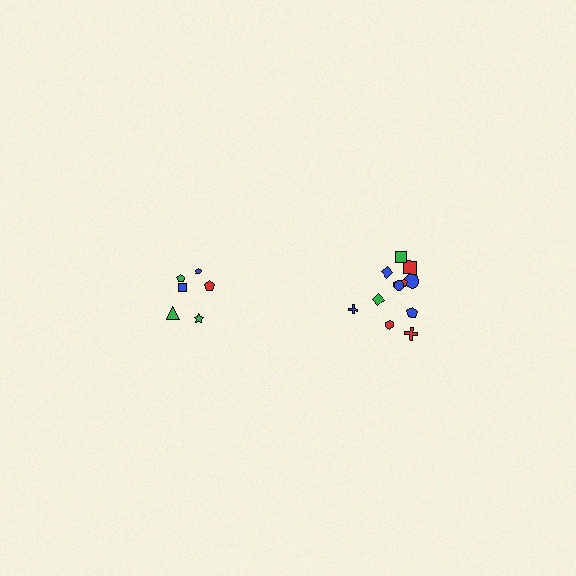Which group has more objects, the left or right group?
The right group.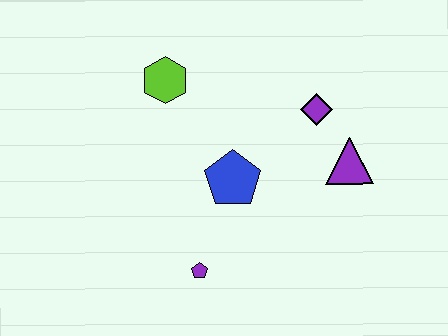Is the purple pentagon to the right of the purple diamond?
No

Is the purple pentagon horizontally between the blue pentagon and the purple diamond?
No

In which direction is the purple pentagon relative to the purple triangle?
The purple pentagon is to the left of the purple triangle.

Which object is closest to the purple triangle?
The purple diamond is closest to the purple triangle.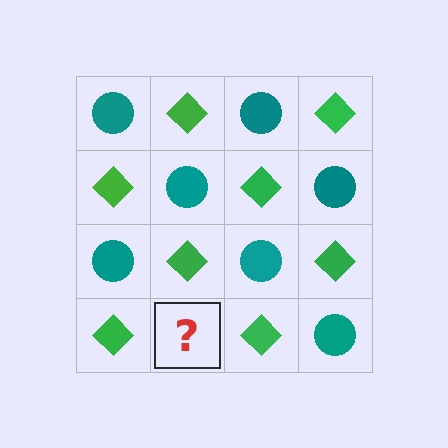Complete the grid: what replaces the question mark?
The question mark should be replaced with a teal circle.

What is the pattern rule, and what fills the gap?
The rule is that it alternates teal circle and green diamond in a checkerboard pattern. The gap should be filled with a teal circle.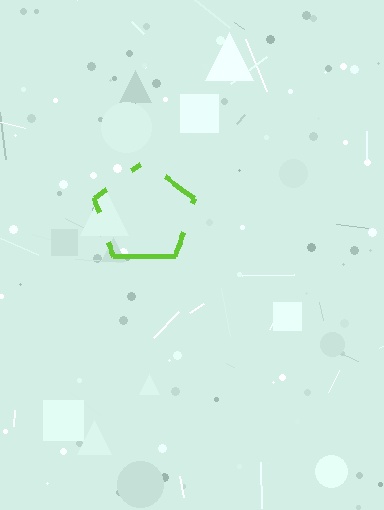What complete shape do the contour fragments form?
The contour fragments form a pentagon.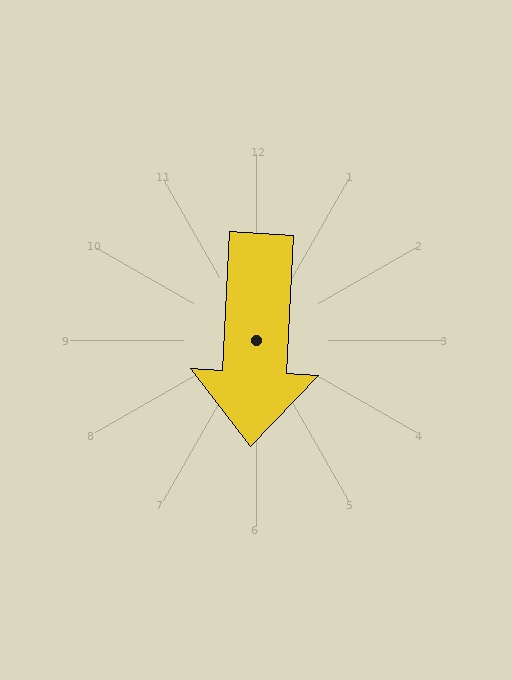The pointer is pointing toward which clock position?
Roughly 6 o'clock.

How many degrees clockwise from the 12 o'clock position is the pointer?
Approximately 183 degrees.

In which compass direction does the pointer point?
South.